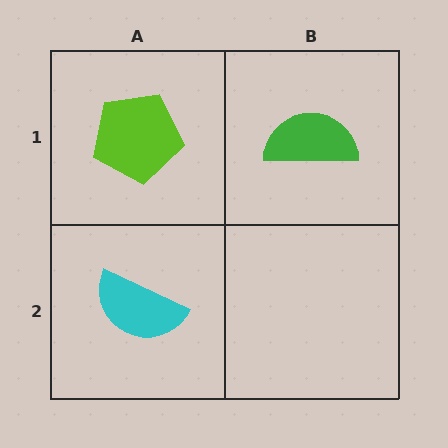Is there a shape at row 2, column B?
No, that cell is empty.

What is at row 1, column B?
A green semicircle.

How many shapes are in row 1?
2 shapes.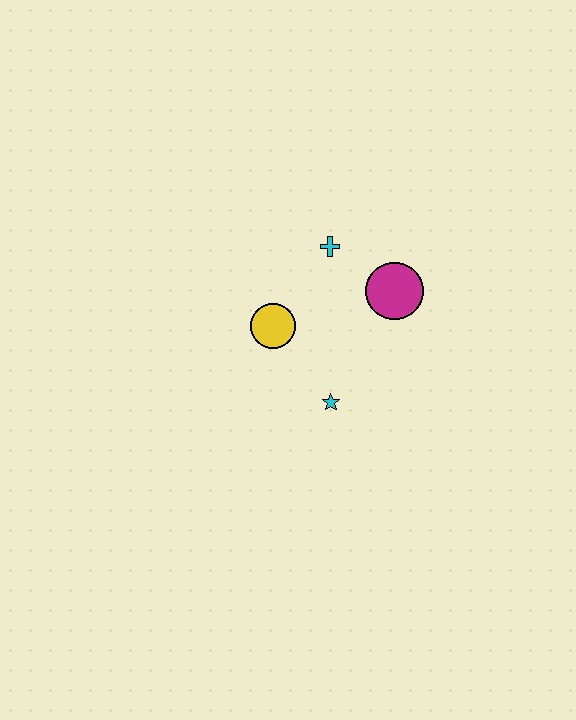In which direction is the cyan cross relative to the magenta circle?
The cyan cross is to the left of the magenta circle.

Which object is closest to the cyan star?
The yellow circle is closest to the cyan star.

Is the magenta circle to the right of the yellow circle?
Yes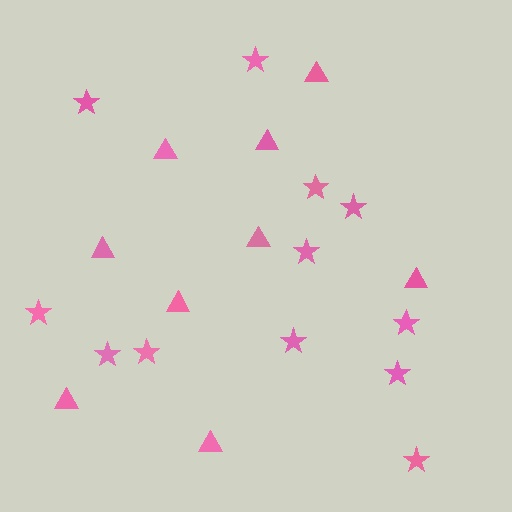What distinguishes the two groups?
There are 2 groups: one group of stars (12) and one group of triangles (9).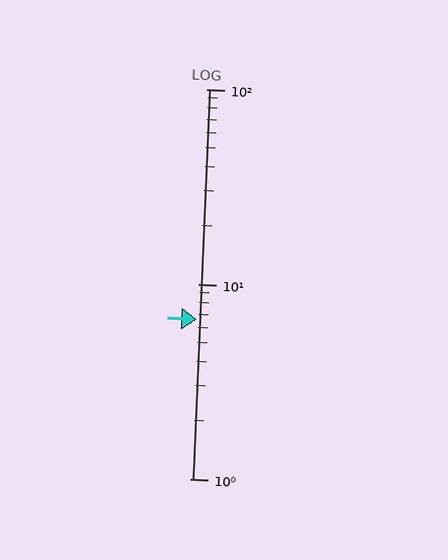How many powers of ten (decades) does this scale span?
The scale spans 2 decades, from 1 to 100.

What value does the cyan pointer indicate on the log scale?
The pointer indicates approximately 6.6.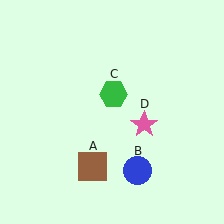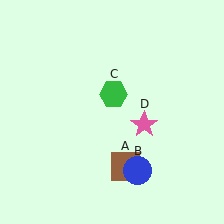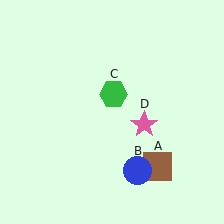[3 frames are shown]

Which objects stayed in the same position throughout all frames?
Blue circle (object B) and green hexagon (object C) and pink star (object D) remained stationary.